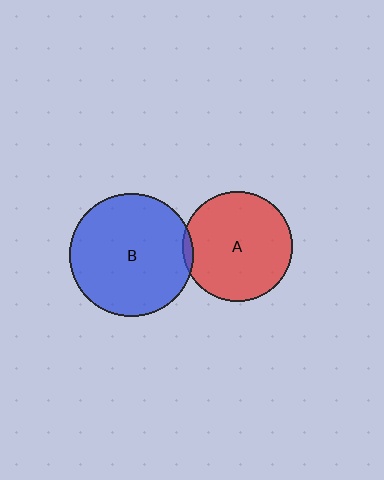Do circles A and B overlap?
Yes.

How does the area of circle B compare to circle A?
Approximately 1.3 times.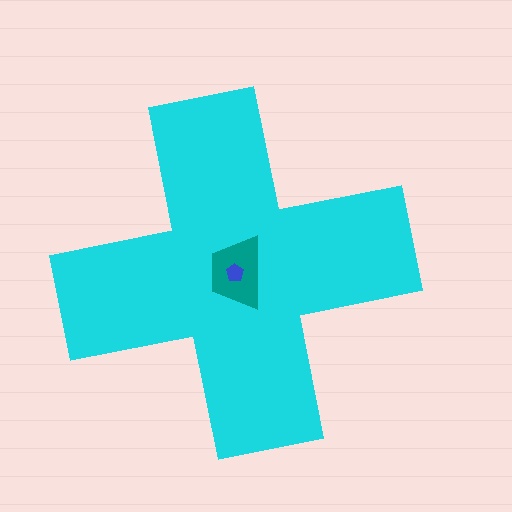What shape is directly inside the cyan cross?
The teal trapezoid.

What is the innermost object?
The blue pentagon.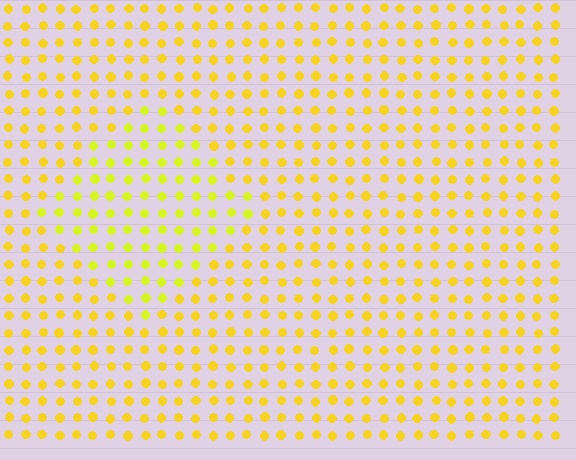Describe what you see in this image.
The image is filled with small yellow elements in a uniform arrangement. A diamond-shaped region is visible where the elements are tinted to a slightly different hue, forming a subtle color boundary.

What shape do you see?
I see a diamond.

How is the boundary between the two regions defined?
The boundary is defined purely by a slight shift in hue (about 18 degrees). Spacing, size, and orientation are identical on both sides.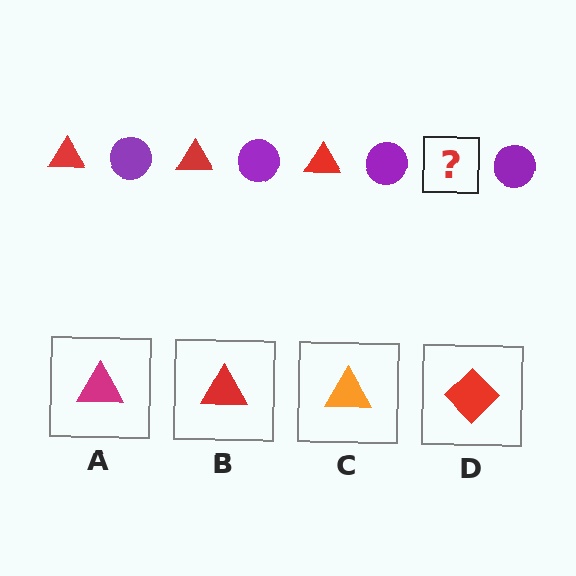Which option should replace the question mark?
Option B.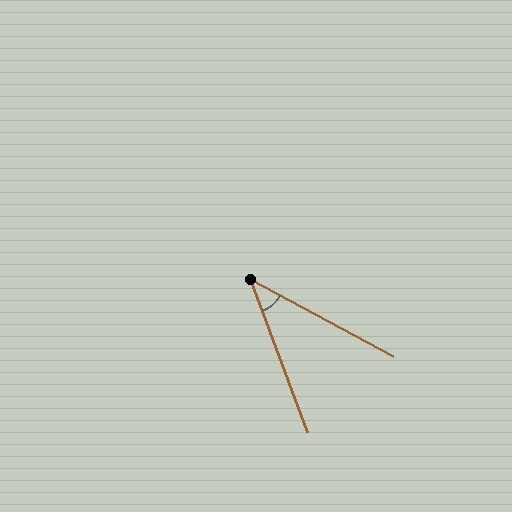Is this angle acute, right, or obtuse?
It is acute.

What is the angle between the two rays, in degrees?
Approximately 41 degrees.